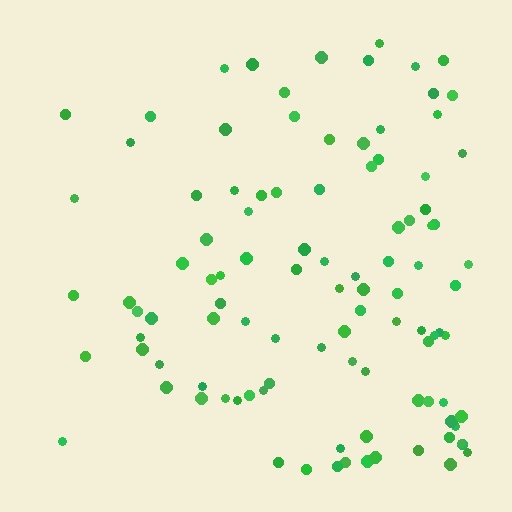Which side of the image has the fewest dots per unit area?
The left.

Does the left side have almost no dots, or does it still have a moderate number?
Still a moderate number, just noticeably fewer than the right.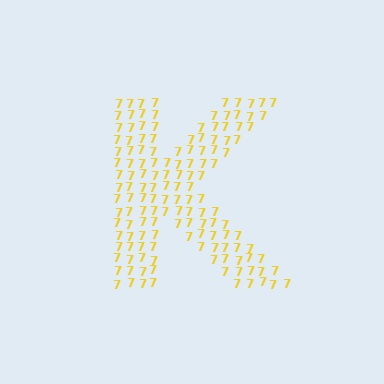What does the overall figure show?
The overall figure shows the letter K.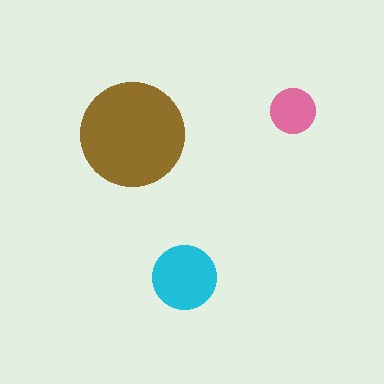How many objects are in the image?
There are 3 objects in the image.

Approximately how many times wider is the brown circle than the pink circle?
About 2.5 times wider.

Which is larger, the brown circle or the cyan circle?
The brown one.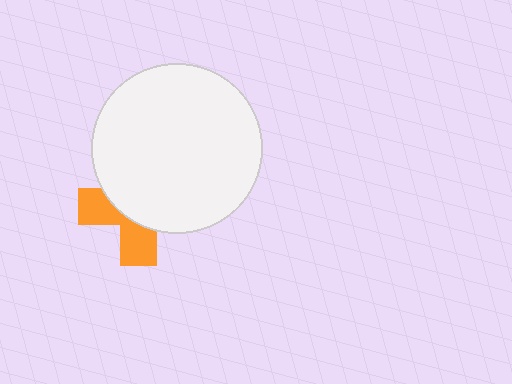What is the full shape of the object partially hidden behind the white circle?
The partially hidden object is an orange cross.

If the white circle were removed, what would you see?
You would see the complete orange cross.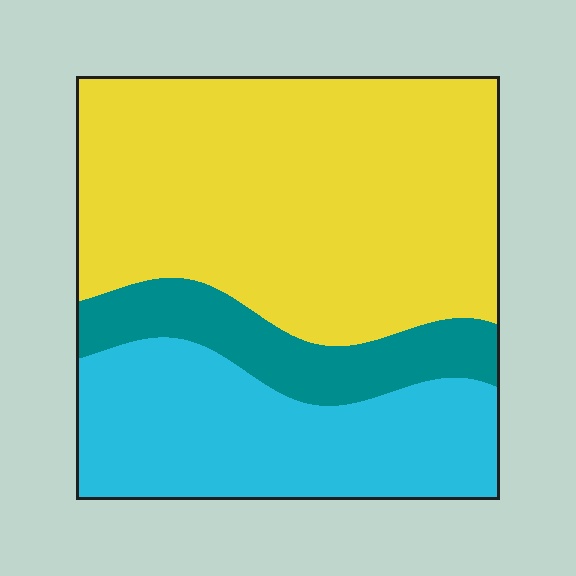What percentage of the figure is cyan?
Cyan takes up between a quarter and a half of the figure.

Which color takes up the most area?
Yellow, at roughly 55%.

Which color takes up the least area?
Teal, at roughly 15%.